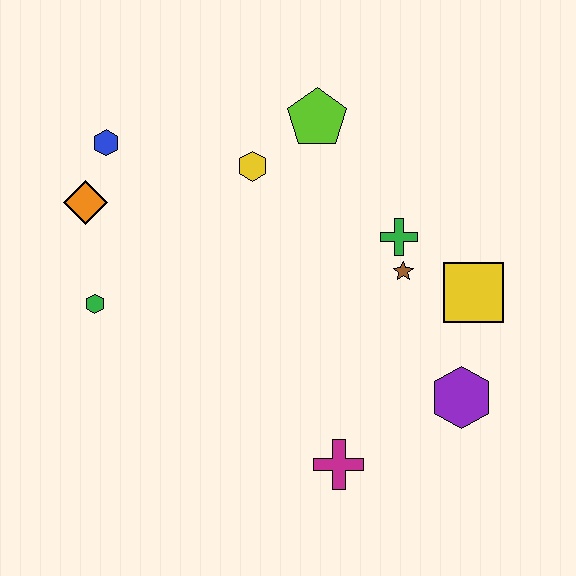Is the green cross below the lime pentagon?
Yes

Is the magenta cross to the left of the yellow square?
Yes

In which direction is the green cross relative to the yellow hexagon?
The green cross is to the right of the yellow hexagon.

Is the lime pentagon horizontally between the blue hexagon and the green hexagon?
No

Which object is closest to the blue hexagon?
The orange diamond is closest to the blue hexagon.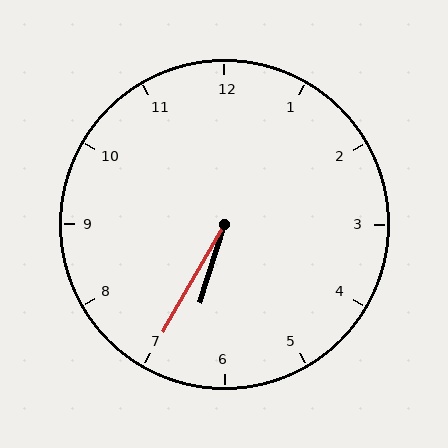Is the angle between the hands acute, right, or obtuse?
It is acute.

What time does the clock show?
6:35.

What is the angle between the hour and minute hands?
Approximately 12 degrees.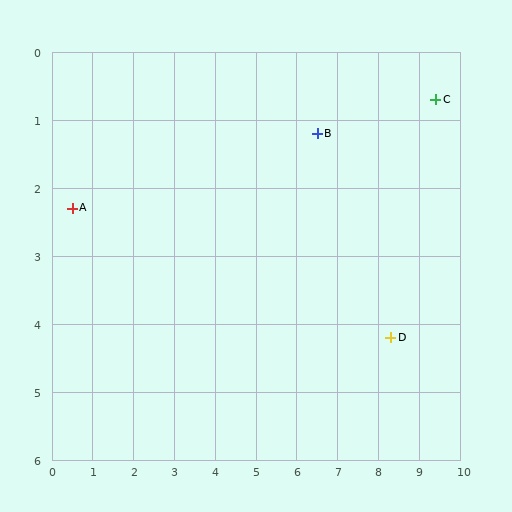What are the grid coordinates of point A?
Point A is at approximately (0.5, 2.3).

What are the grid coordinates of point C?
Point C is at approximately (9.4, 0.7).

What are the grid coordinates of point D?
Point D is at approximately (8.3, 4.2).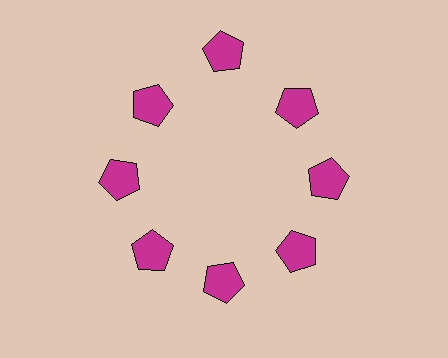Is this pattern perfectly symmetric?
No. The 8 magenta pentagons are arranged in a ring, but one element near the 12 o'clock position is pushed outward from the center, breaking the 8-fold rotational symmetry.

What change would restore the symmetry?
The symmetry would be restored by moving it inward, back onto the ring so that all 8 pentagons sit at equal angles and equal distance from the center.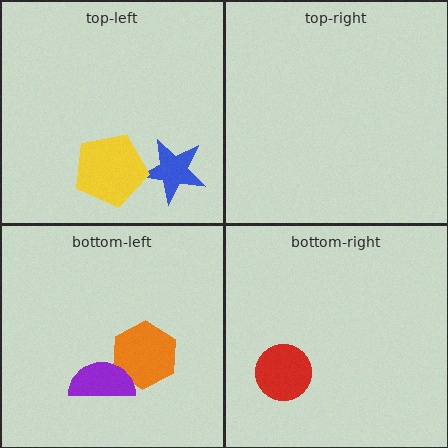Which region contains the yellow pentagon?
The top-left region.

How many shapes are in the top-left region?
2.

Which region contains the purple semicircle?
The bottom-left region.